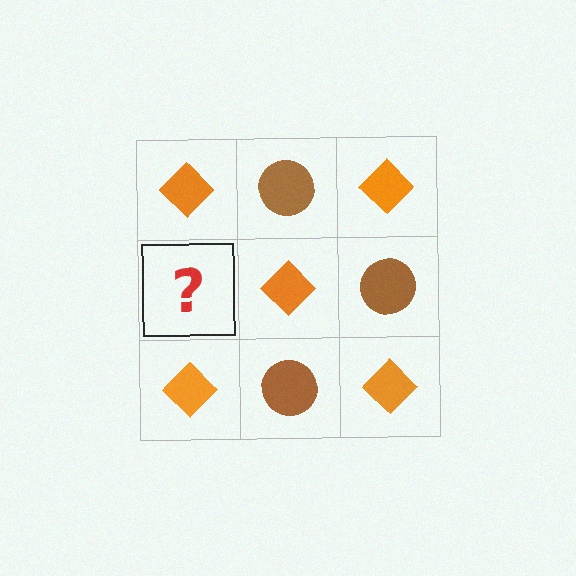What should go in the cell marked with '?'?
The missing cell should contain a brown circle.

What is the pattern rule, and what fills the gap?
The rule is that it alternates orange diamond and brown circle in a checkerboard pattern. The gap should be filled with a brown circle.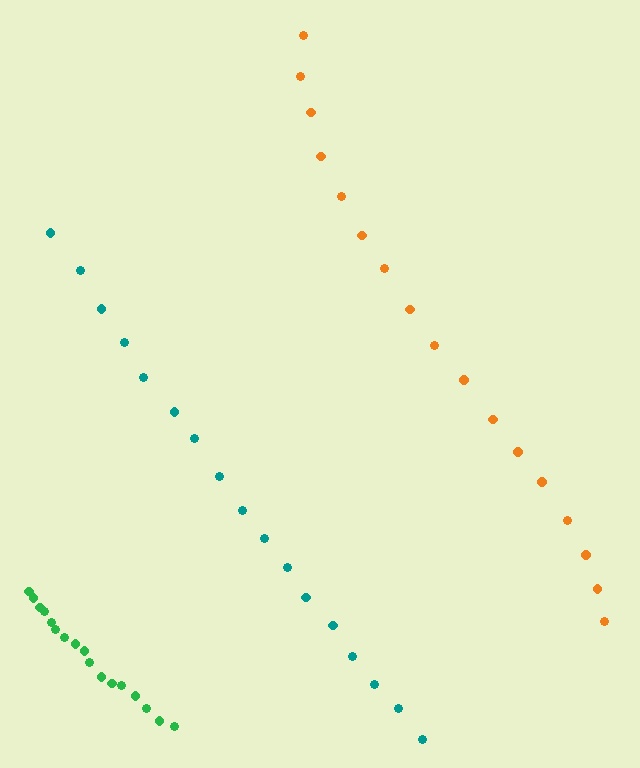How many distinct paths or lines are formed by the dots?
There are 3 distinct paths.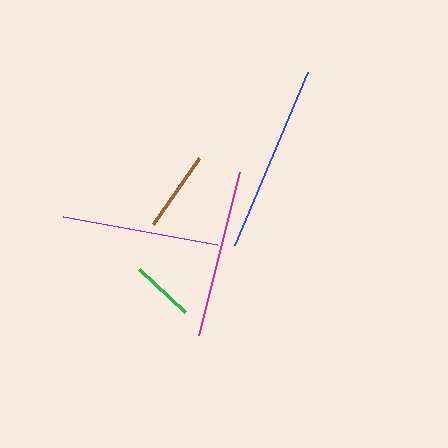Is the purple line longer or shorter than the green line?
The purple line is longer than the green line.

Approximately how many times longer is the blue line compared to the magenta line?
The blue line is approximately 1.1 times the length of the magenta line.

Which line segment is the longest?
The blue line is the longest at approximately 188 pixels.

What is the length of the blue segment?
The blue segment is approximately 188 pixels long.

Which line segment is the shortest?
The green line is the shortest at approximately 63 pixels.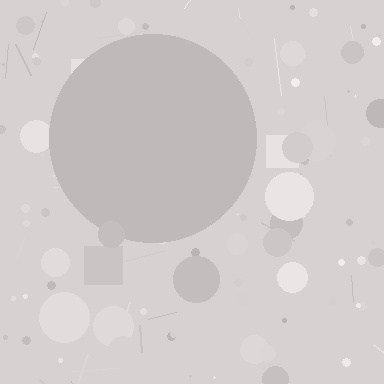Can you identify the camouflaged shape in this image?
The camouflaged shape is a circle.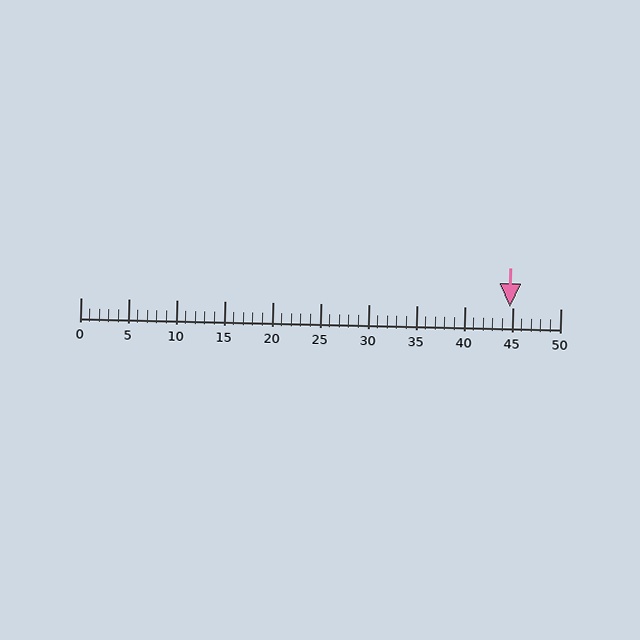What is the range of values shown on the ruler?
The ruler shows values from 0 to 50.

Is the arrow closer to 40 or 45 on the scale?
The arrow is closer to 45.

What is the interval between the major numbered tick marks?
The major tick marks are spaced 5 units apart.